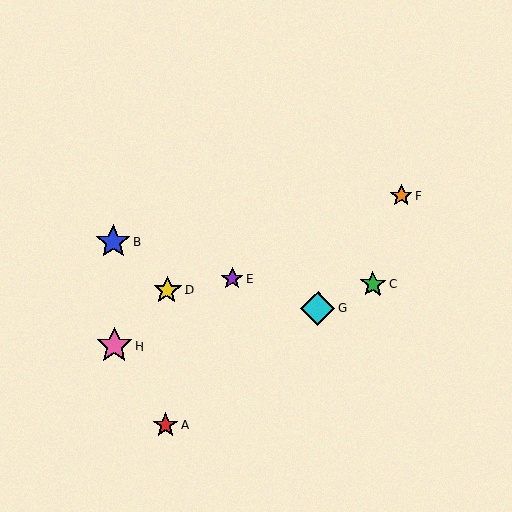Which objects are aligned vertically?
Objects A, D are aligned vertically.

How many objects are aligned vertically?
2 objects (A, D) are aligned vertically.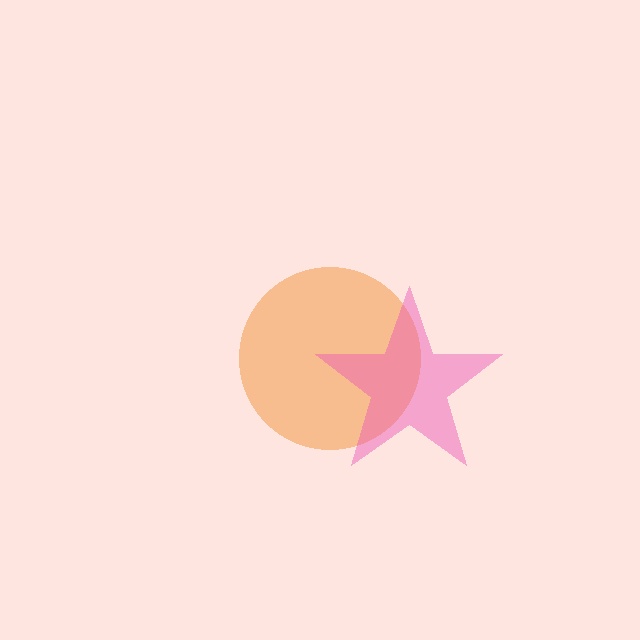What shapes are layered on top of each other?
The layered shapes are: an orange circle, a pink star.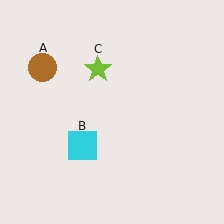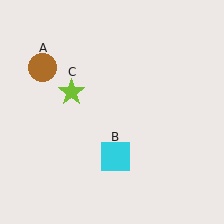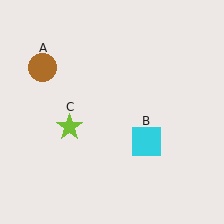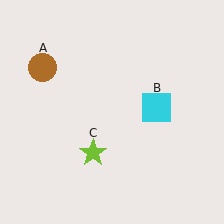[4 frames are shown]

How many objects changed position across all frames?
2 objects changed position: cyan square (object B), lime star (object C).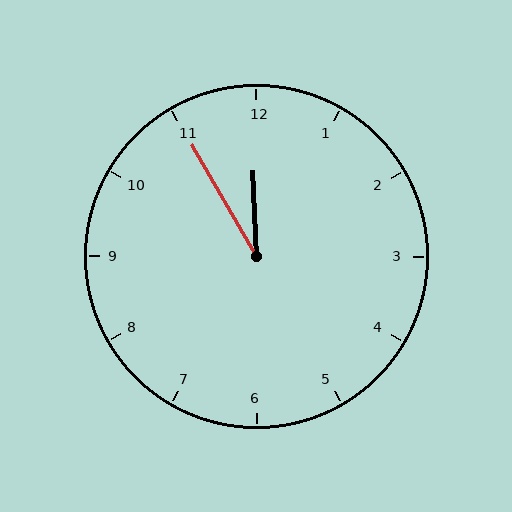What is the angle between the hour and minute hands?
Approximately 28 degrees.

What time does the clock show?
11:55.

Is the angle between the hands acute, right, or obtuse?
It is acute.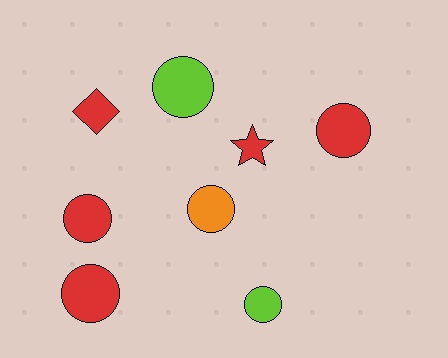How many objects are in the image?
There are 8 objects.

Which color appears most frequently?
Red, with 5 objects.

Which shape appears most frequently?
Circle, with 6 objects.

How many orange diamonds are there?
There are no orange diamonds.